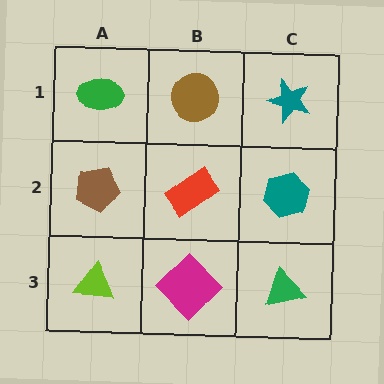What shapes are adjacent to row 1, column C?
A teal hexagon (row 2, column C), a brown circle (row 1, column B).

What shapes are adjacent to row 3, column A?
A brown pentagon (row 2, column A), a magenta diamond (row 3, column B).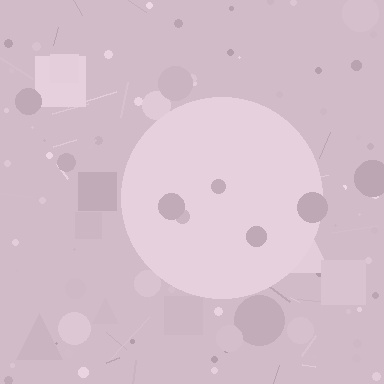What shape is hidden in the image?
A circle is hidden in the image.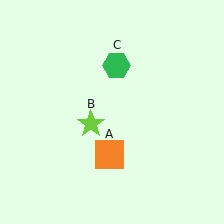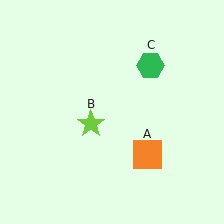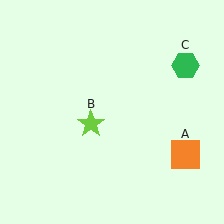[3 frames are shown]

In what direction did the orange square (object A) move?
The orange square (object A) moved right.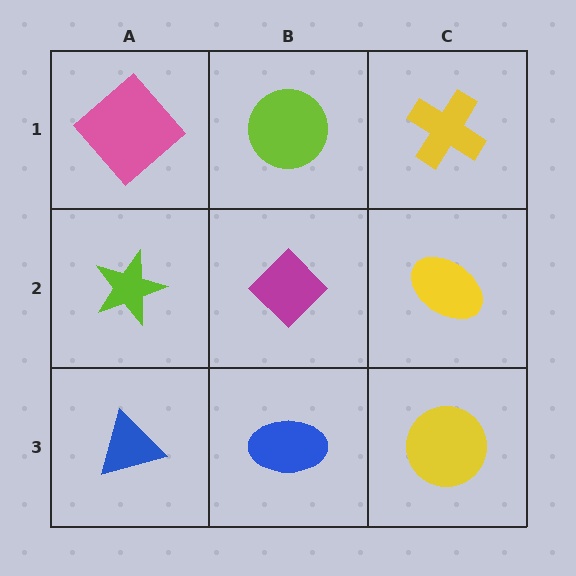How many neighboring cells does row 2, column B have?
4.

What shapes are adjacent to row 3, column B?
A magenta diamond (row 2, column B), a blue triangle (row 3, column A), a yellow circle (row 3, column C).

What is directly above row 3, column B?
A magenta diamond.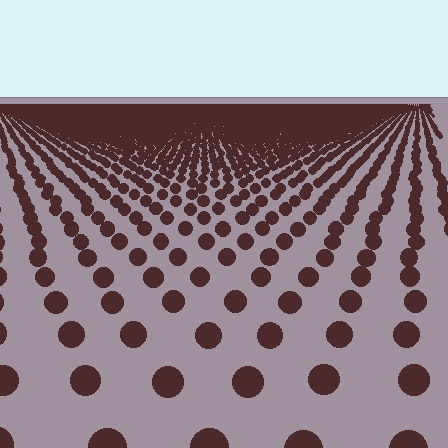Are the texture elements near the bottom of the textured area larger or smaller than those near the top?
Larger. Near the bottom, elements are closer to the viewer and appear at a bigger on-screen size.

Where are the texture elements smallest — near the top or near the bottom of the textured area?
Near the top.